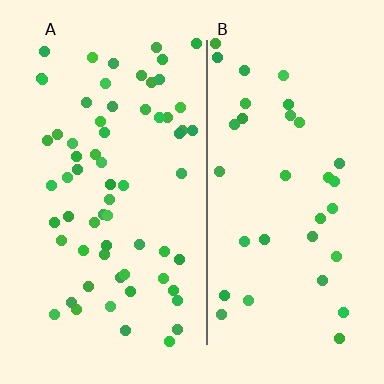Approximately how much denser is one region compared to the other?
Approximately 1.9× — region A over region B.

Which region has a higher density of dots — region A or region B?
A (the left).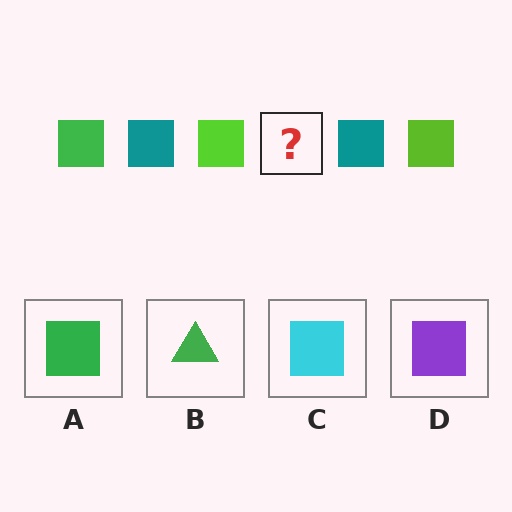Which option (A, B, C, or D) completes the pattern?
A.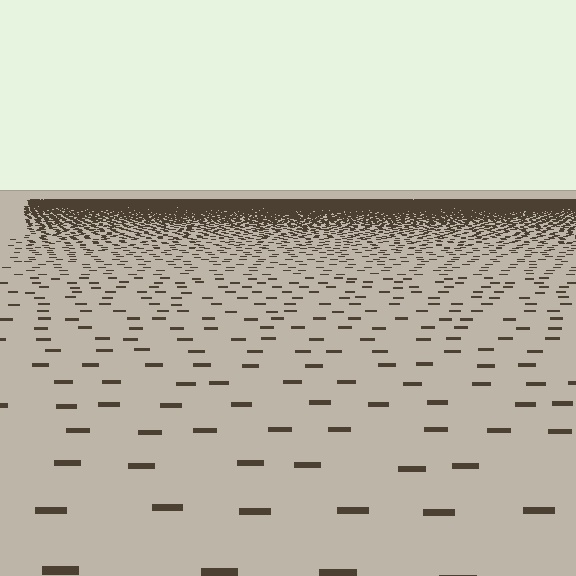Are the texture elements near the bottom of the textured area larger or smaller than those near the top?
Larger. Near the bottom, elements are closer to the viewer and appear at a bigger on-screen size.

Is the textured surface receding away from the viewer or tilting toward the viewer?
The surface is receding away from the viewer. Texture elements get smaller and denser toward the top.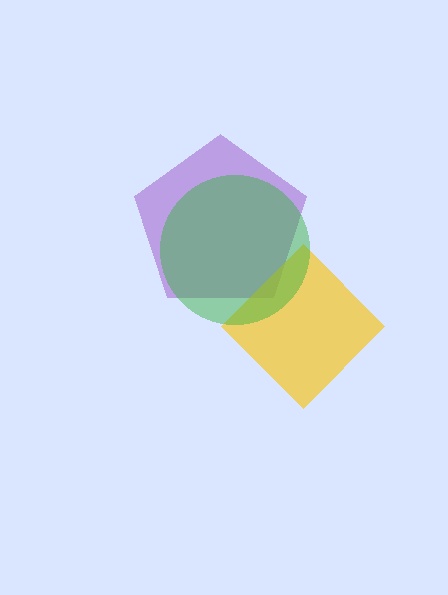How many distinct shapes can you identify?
There are 3 distinct shapes: a purple pentagon, a yellow diamond, a green circle.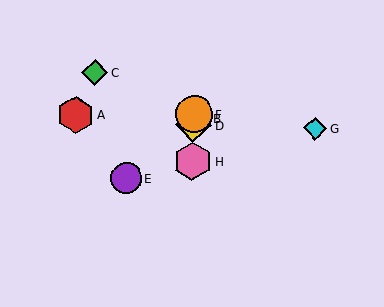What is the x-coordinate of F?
Object F is at x≈194.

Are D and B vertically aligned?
Yes, both are at x≈194.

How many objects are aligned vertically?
4 objects (B, D, F, H) are aligned vertically.